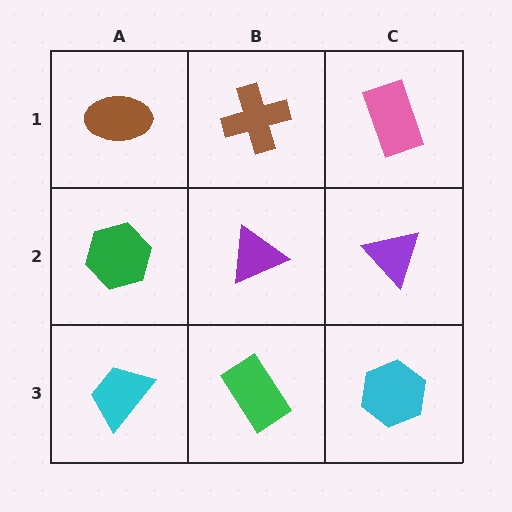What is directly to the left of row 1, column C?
A brown cross.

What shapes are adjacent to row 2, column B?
A brown cross (row 1, column B), a green rectangle (row 3, column B), a green hexagon (row 2, column A), a purple triangle (row 2, column C).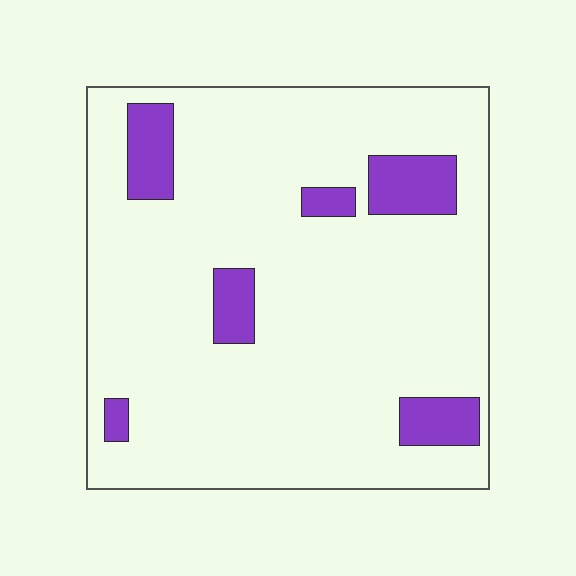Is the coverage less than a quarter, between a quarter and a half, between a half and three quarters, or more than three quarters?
Less than a quarter.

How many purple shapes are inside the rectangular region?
6.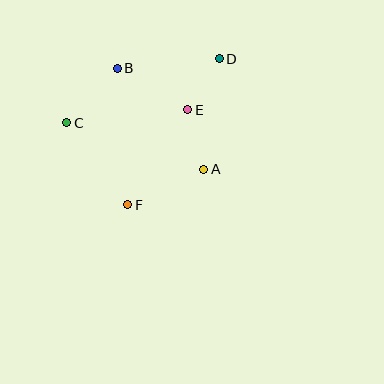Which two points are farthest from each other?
Points D and F are farthest from each other.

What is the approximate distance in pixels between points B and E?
The distance between B and E is approximately 82 pixels.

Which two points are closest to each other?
Points D and E are closest to each other.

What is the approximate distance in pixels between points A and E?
The distance between A and E is approximately 62 pixels.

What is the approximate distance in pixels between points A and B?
The distance between A and B is approximately 133 pixels.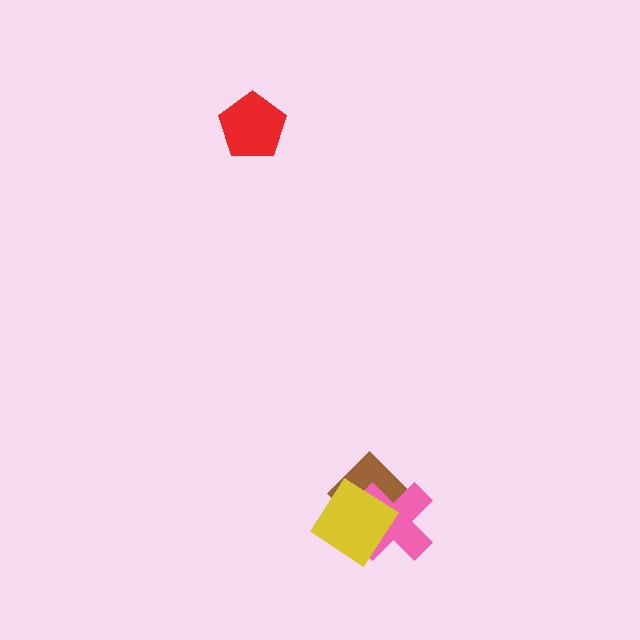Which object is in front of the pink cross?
The yellow diamond is in front of the pink cross.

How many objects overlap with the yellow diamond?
2 objects overlap with the yellow diamond.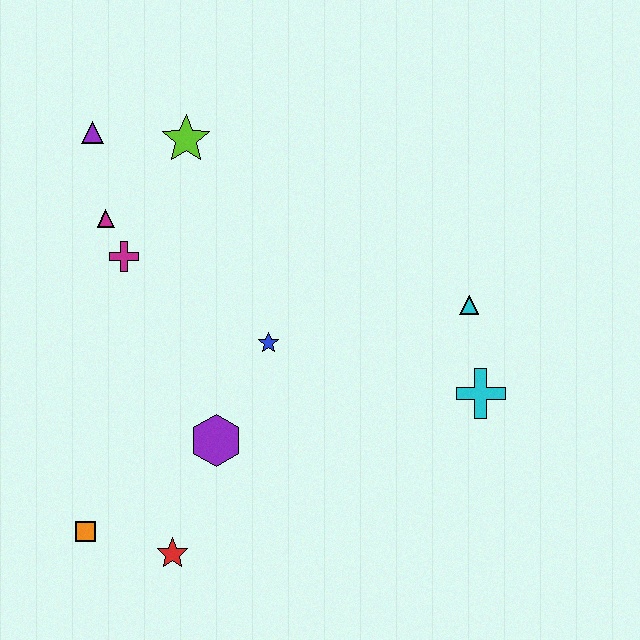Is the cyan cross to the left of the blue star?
No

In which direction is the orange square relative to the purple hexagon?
The orange square is to the left of the purple hexagon.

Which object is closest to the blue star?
The purple hexagon is closest to the blue star.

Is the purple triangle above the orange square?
Yes